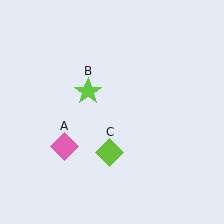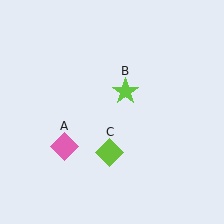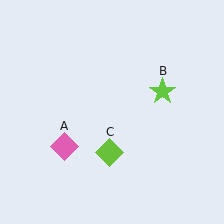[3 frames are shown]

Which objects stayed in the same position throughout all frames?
Pink diamond (object A) and lime diamond (object C) remained stationary.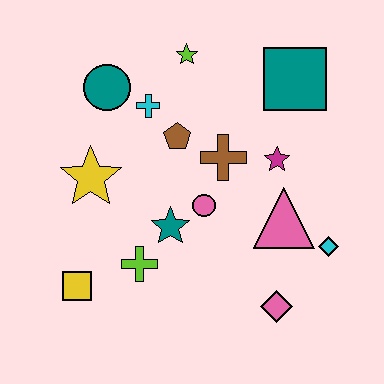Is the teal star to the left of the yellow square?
No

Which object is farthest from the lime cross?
The teal square is farthest from the lime cross.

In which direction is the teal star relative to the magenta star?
The teal star is to the left of the magenta star.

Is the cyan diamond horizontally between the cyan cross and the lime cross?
No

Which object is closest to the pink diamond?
The cyan diamond is closest to the pink diamond.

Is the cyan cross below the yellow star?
No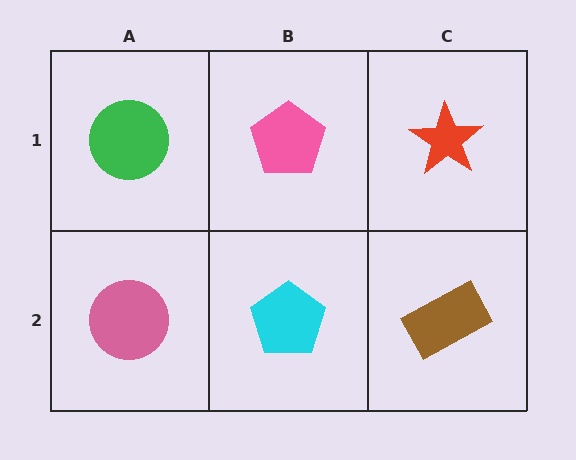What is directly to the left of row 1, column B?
A green circle.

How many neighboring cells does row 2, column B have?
3.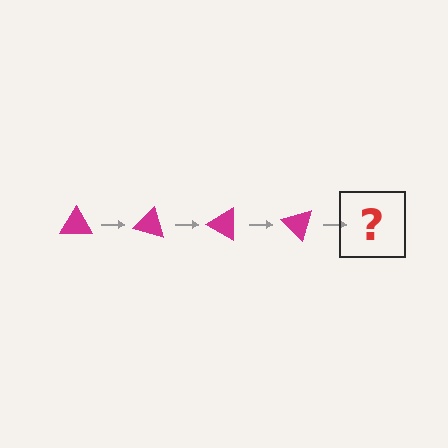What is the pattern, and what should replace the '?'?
The pattern is that the triangle rotates 15 degrees each step. The '?' should be a magenta triangle rotated 60 degrees.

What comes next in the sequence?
The next element should be a magenta triangle rotated 60 degrees.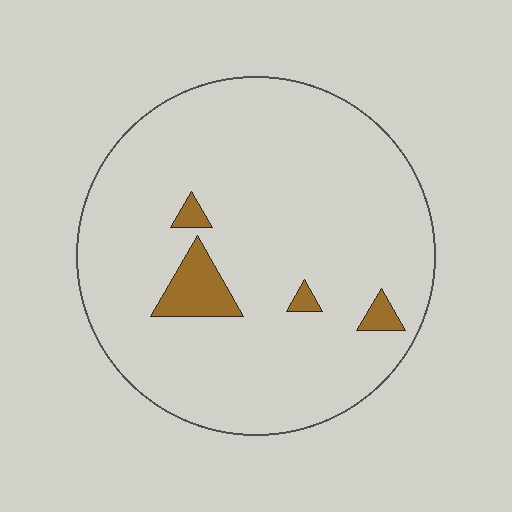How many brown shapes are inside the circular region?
4.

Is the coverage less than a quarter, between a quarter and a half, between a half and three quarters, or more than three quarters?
Less than a quarter.